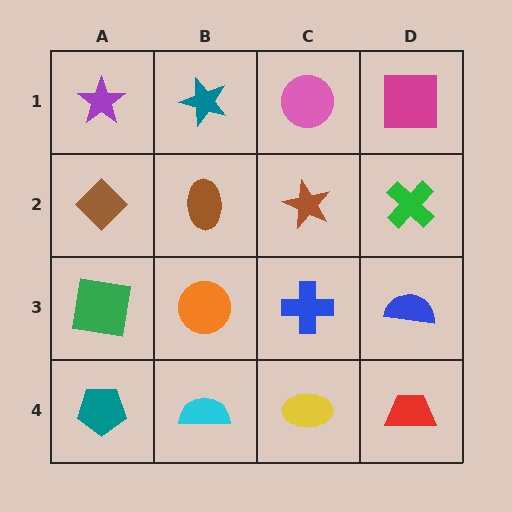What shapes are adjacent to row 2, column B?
A teal star (row 1, column B), an orange circle (row 3, column B), a brown diamond (row 2, column A), a brown star (row 2, column C).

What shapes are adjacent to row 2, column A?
A purple star (row 1, column A), a green square (row 3, column A), a brown ellipse (row 2, column B).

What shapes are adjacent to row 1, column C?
A brown star (row 2, column C), a teal star (row 1, column B), a magenta square (row 1, column D).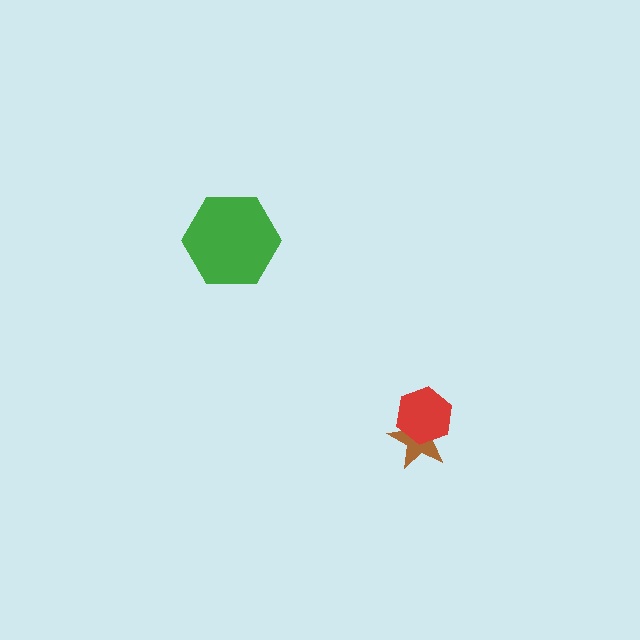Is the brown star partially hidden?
Yes, it is partially covered by another shape.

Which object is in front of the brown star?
The red hexagon is in front of the brown star.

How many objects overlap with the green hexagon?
0 objects overlap with the green hexagon.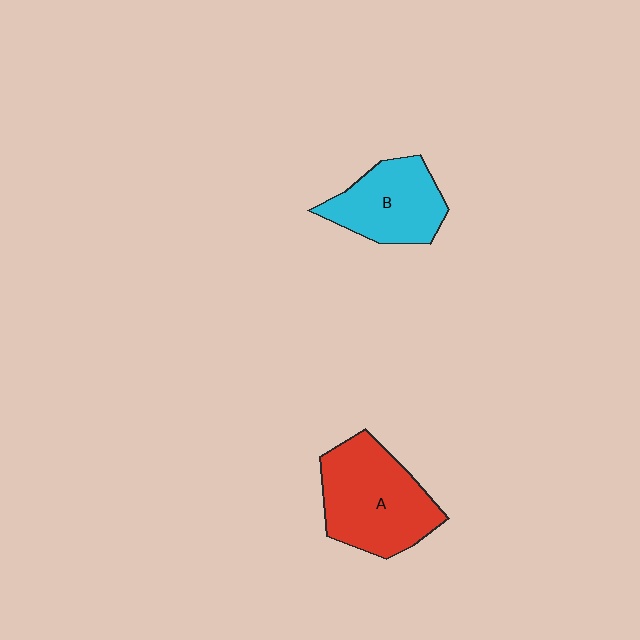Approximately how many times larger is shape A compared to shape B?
Approximately 1.3 times.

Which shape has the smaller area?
Shape B (cyan).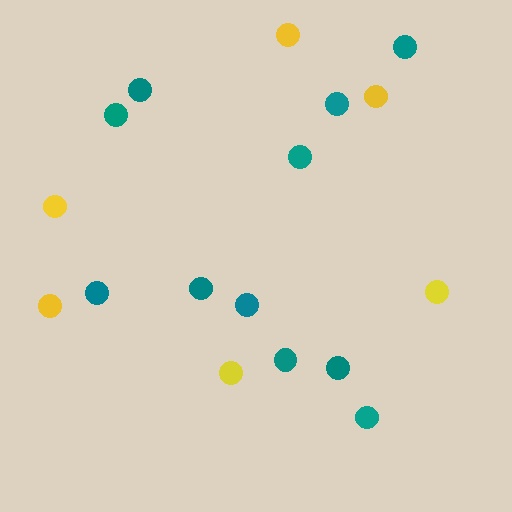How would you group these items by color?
There are 2 groups: one group of teal circles (11) and one group of yellow circles (6).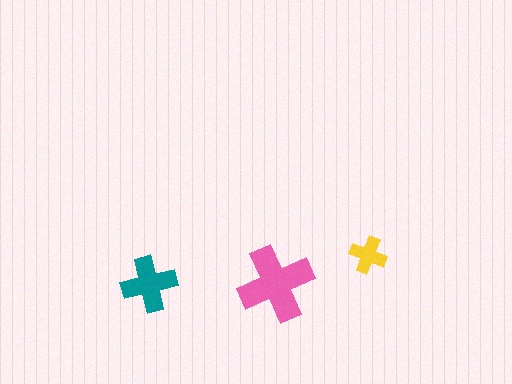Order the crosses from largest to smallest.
the pink one, the teal one, the yellow one.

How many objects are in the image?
There are 3 objects in the image.